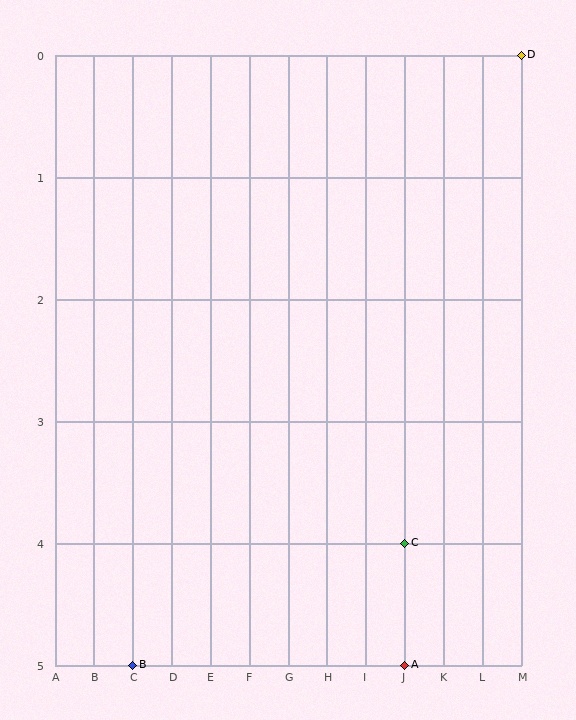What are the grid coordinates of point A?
Point A is at grid coordinates (J, 5).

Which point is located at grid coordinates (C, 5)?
Point B is at (C, 5).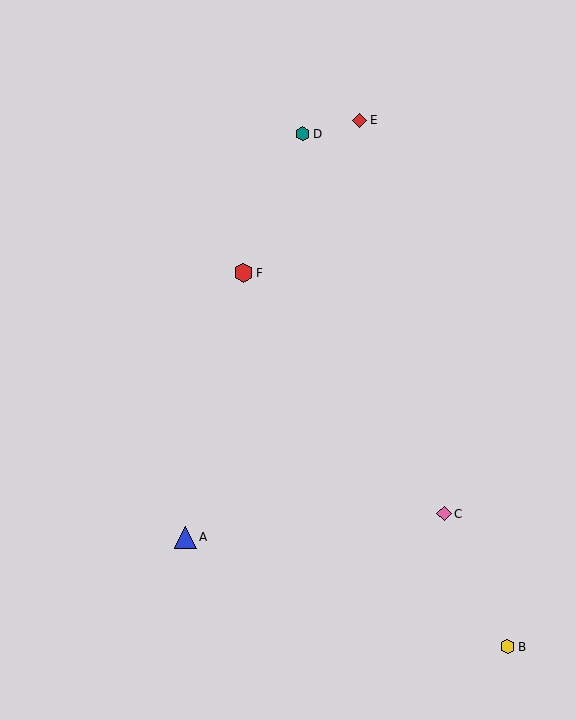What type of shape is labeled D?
Shape D is a teal hexagon.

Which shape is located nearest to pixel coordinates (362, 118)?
The red diamond (labeled E) at (360, 120) is nearest to that location.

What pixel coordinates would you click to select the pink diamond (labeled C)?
Click at (444, 514) to select the pink diamond C.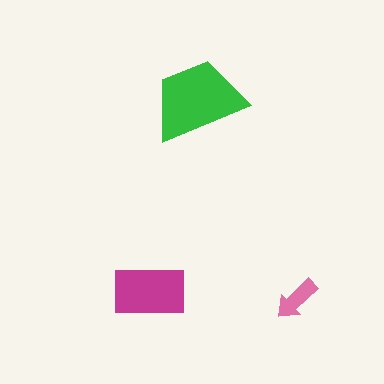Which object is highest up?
The green trapezoid is topmost.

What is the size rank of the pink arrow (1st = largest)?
3rd.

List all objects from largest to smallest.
The green trapezoid, the magenta rectangle, the pink arrow.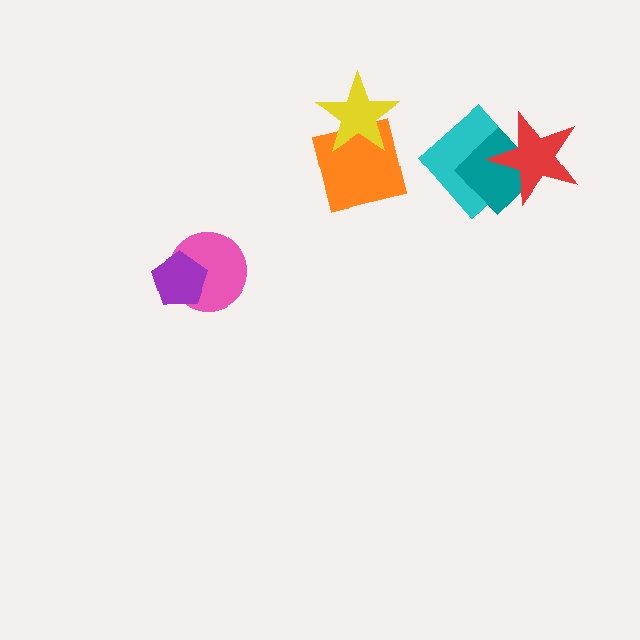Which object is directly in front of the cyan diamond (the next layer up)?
The teal diamond is directly in front of the cyan diamond.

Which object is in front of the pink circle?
The purple pentagon is in front of the pink circle.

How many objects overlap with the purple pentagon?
1 object overlaps with the purple pentagon.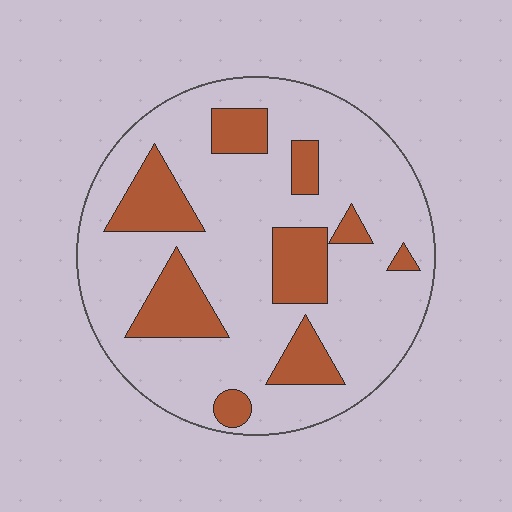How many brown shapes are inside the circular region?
9.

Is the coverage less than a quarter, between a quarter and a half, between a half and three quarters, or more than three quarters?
Less than a quarter.